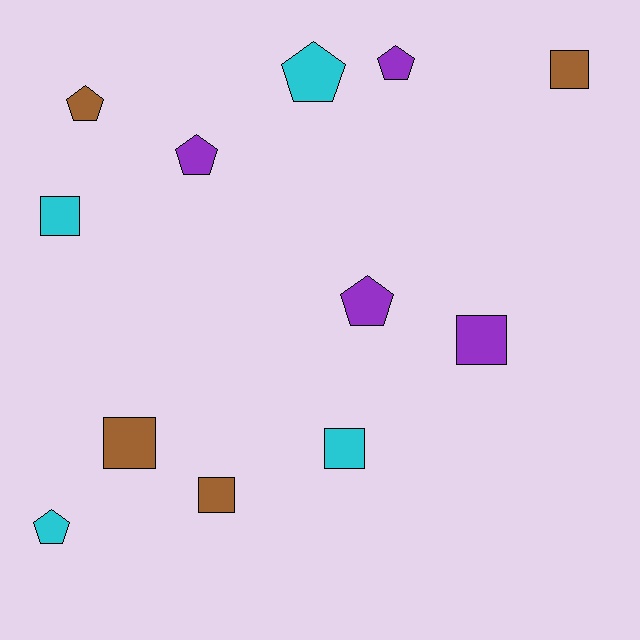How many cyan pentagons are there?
There are 2 cyan pentagons.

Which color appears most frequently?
Cyan, with 4 objects.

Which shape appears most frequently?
Square, with 6 objects.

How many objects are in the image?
There are 12 objects.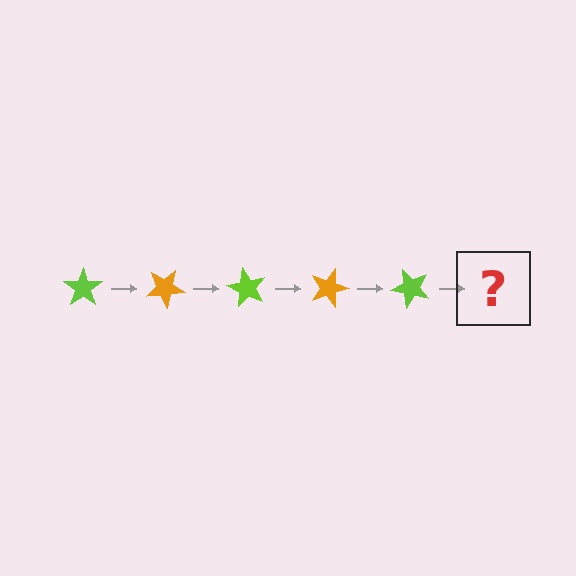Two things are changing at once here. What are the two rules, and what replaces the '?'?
The two rules are that it rotates 30 degrees each step and the color cycles through lime and orange. The '?' should be an orange star, rotated 150 degrees from the start.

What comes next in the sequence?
The next element should be an orange star, rotated 150 degrees from the start.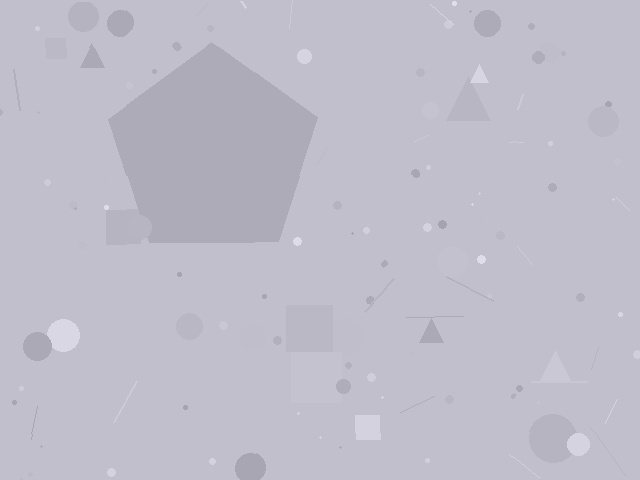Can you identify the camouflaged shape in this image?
The camouflaged shape is a pentagon.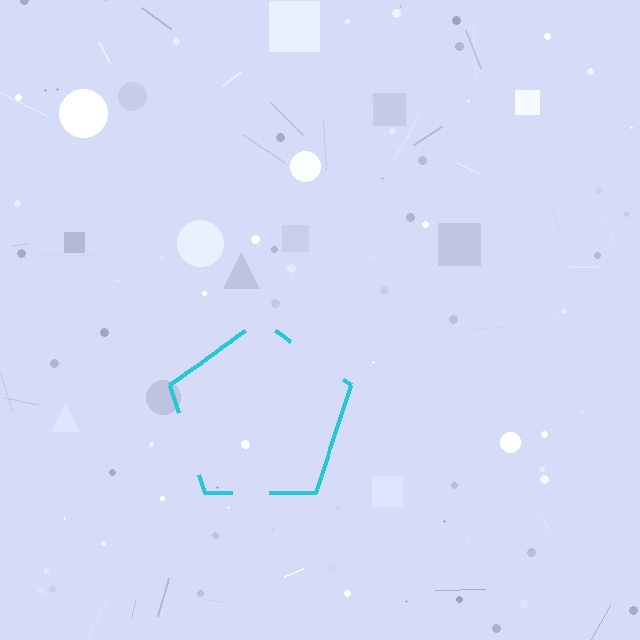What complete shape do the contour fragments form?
The contour fragments form a pentagon.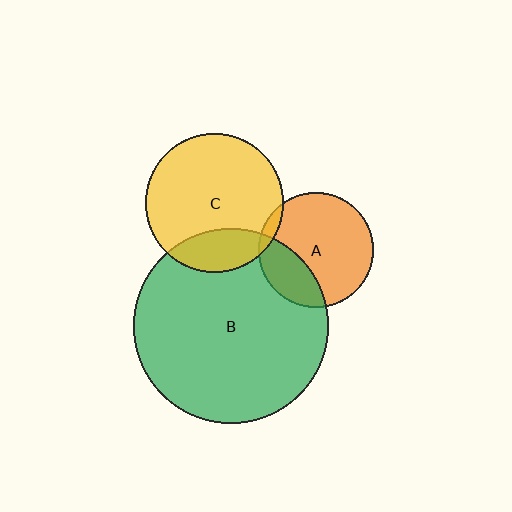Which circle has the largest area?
Circle B (green).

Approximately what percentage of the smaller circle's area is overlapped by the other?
Approximately 5%.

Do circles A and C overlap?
Yes.